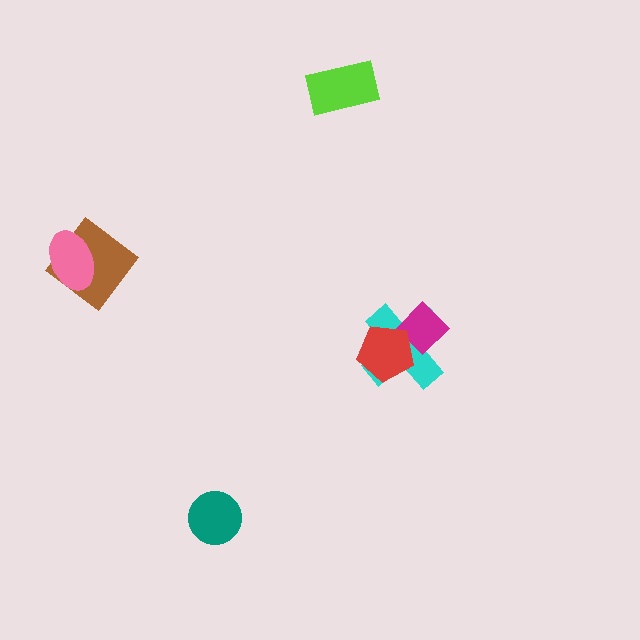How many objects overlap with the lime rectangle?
0 objects overlap with the lime rectangle.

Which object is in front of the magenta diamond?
The red pentagon is in front of the magenta diamond.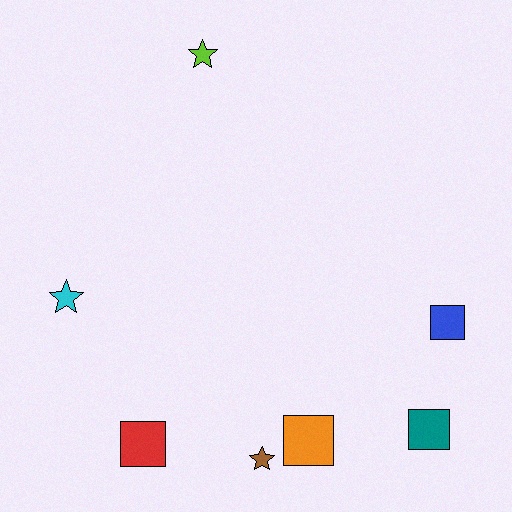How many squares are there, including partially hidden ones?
There are 4 squares.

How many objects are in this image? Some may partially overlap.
There are 7 objects.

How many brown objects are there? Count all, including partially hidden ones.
There is 1 brown object.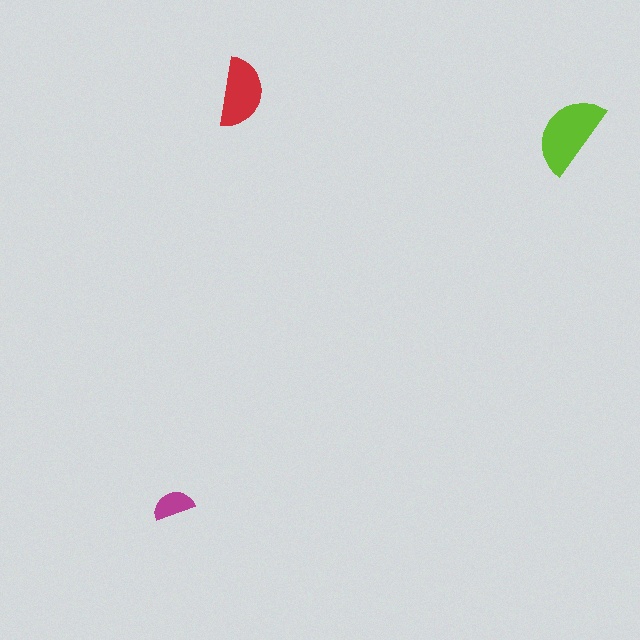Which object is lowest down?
The magenta semicircle is bottommost.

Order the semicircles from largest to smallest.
the lime one, the red one, the magenta one.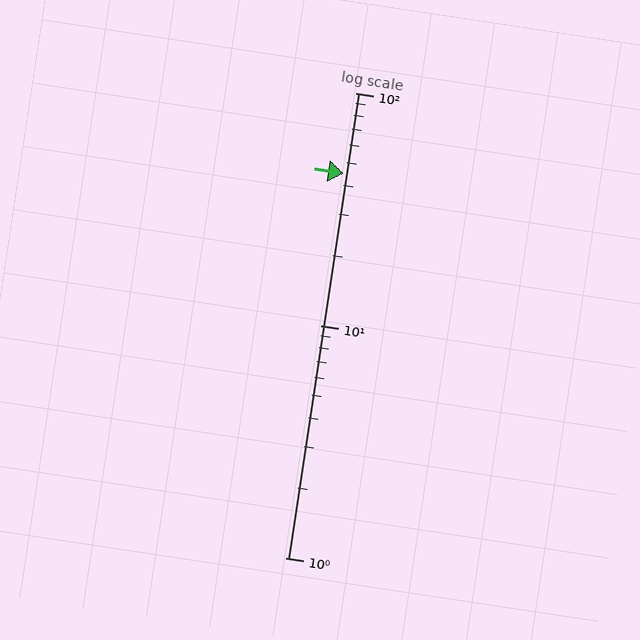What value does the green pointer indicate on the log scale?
The pointer indicates approximately 45.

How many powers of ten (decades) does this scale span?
The scale spans 2 decades, from 1 to 100.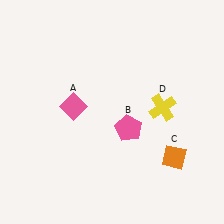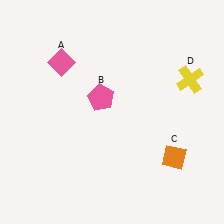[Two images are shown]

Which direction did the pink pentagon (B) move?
The pink pentagon (B) moved up.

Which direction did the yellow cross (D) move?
The yellow cross (D) moved up.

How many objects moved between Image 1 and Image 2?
3 objects moved between the two images.